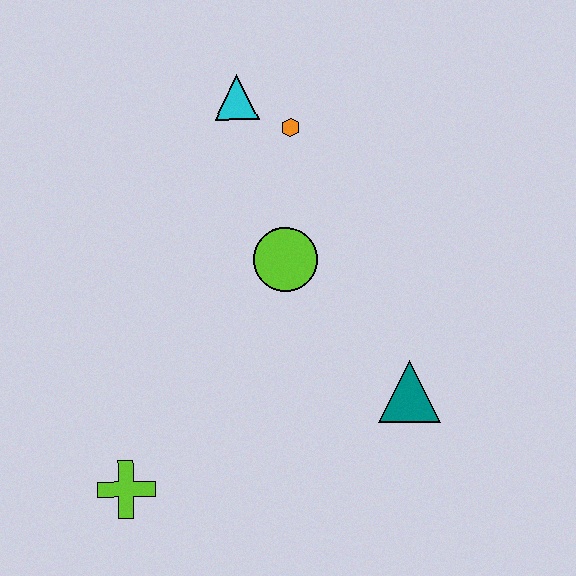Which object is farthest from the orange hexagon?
The lime cross is farthest from the orange hexagon.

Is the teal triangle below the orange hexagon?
Yes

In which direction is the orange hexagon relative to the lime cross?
The orange hexagon is above the lime cross.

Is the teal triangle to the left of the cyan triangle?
No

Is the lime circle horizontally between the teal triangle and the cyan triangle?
Yes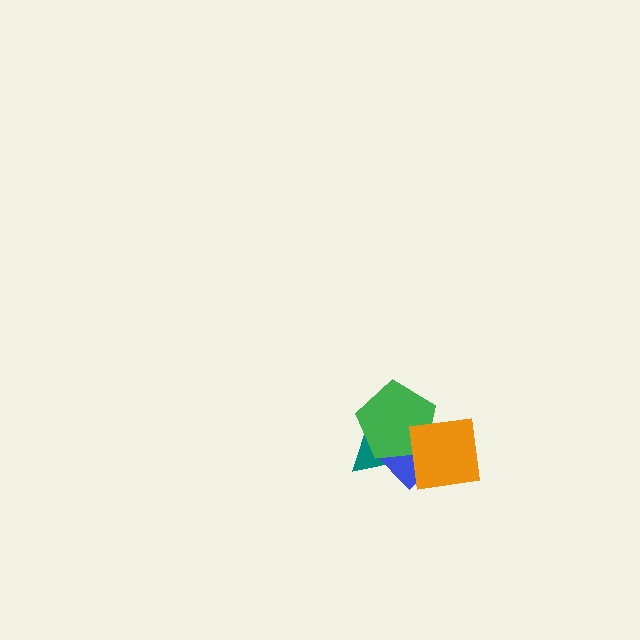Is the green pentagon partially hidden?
Yes, it is partially covered by another shape.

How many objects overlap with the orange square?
2 objects overlap with the orange square.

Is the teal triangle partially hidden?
Yes, it is partially covered by another shape.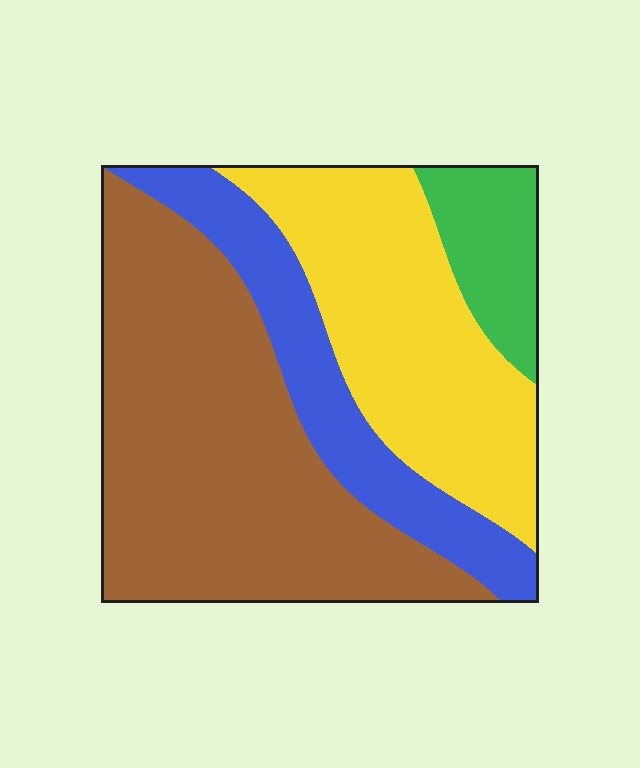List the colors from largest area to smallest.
From largest to smallest: brown, yellow, blue, green.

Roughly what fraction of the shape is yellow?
Yellow covers 29% of the shape.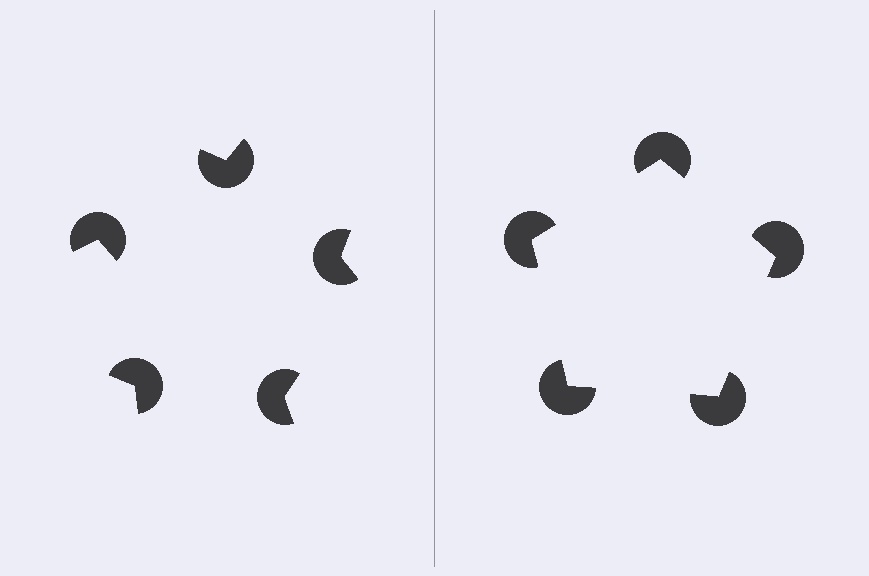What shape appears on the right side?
An illusory pentagon.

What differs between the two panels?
The pac-man discs are positioned identically on both sides; only the wedge orientations differ. On the right they align to a pentagon; on the left they are misaligned.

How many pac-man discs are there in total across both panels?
10 — 5 on each side.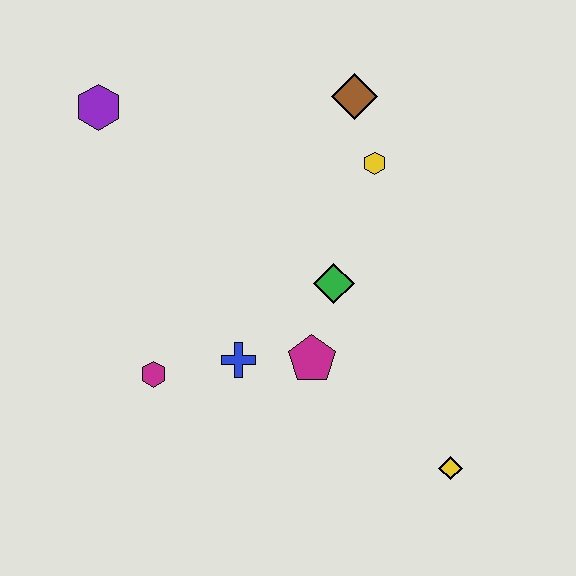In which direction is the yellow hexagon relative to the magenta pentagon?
The yellow hexagon is above the magenta pentagon.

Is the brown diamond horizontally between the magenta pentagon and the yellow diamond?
Yes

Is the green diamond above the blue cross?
Yes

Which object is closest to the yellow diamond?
The magenta pentagon is closest to the yellow diamond.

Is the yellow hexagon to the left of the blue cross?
No